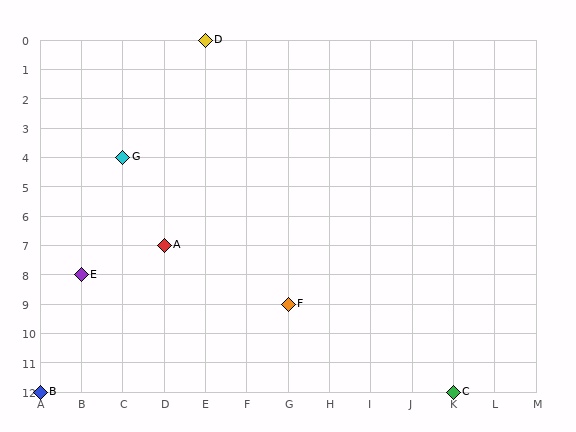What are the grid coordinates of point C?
Point C is at grid coordinates (K, 12).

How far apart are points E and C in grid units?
Points E and C are 9 columns and 4 rows apart (about 9.8 grid units diagonally).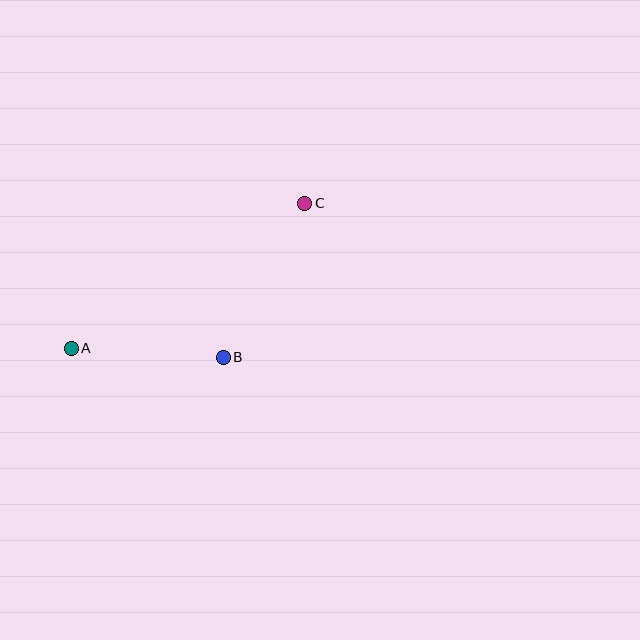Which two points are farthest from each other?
Points A and C are farthest from each other.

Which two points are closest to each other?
Points A and B are closest to each other.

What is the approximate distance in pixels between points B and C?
The distance between B and C is approximately 174 pixels.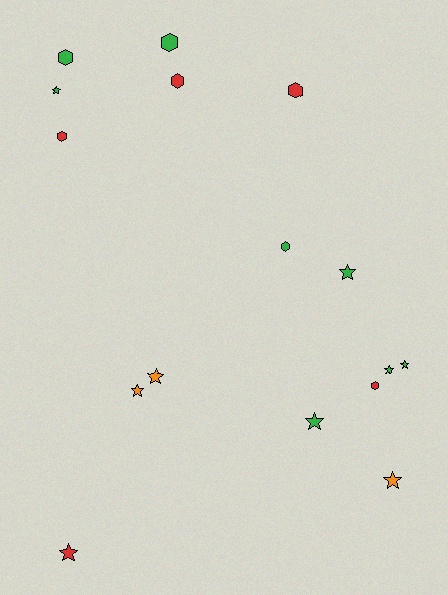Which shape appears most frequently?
Star, with 9 objects.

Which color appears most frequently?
Green, with 8 objects.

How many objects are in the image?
There are 16 objects.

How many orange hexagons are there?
There are no orange hexagons.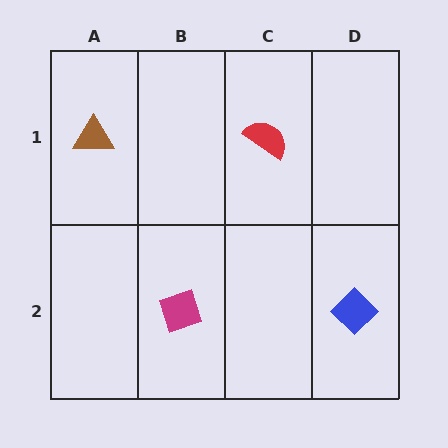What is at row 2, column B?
A magenta diamond.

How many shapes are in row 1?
2 shapes.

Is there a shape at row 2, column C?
No, that cell is empty.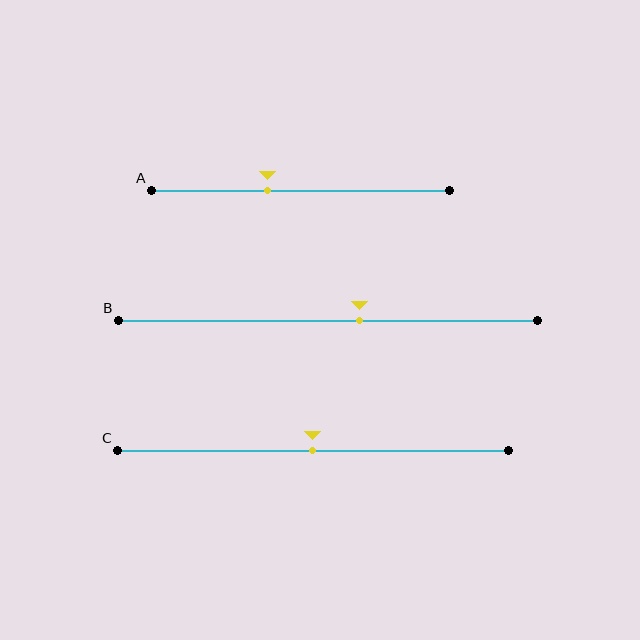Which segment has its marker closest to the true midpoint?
Segment C has its marker closest to the true midpoint.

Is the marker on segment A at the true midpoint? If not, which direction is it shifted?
No, the marker on segment A is shifted to the left by about 11% of the segment length.